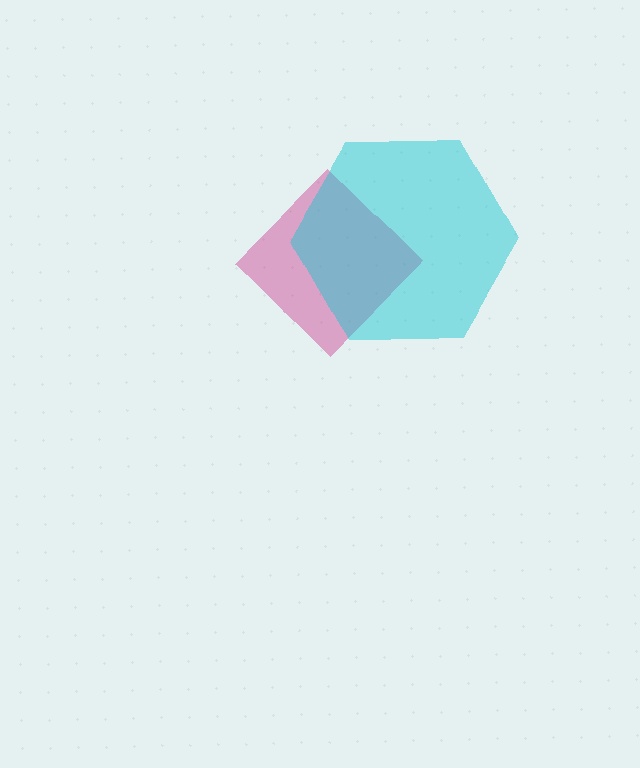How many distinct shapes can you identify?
There are 2 distinct shapes: a magenta diamond, a cyan hexagon.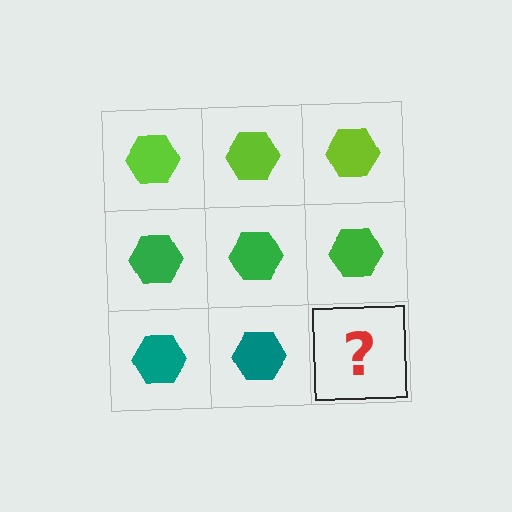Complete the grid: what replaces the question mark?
The question mark should be replaced with a teal hexagon.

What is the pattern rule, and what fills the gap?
The rule is that each row has a consistent color. The gap should be filled with a teal hexagon.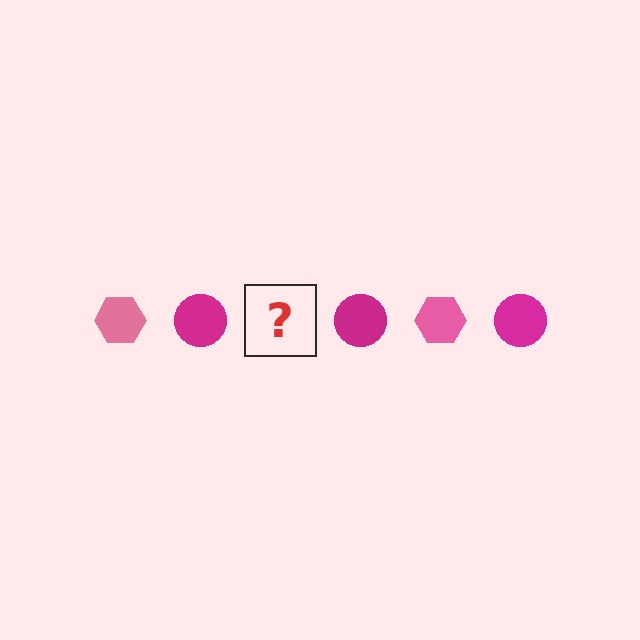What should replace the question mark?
The question mark should be replaced with a pink hexagon.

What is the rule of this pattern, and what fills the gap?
The rule is that the pattern alternates between pink hexagon and magenta circle. The gap should be filled with a pink hexagon.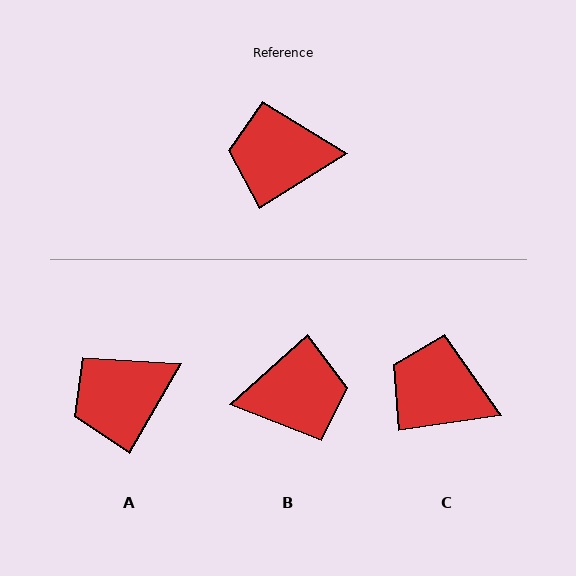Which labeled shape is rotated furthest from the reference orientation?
B, about 170 degrees away.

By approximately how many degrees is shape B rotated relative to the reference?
Approximately 170 degrees clockwise.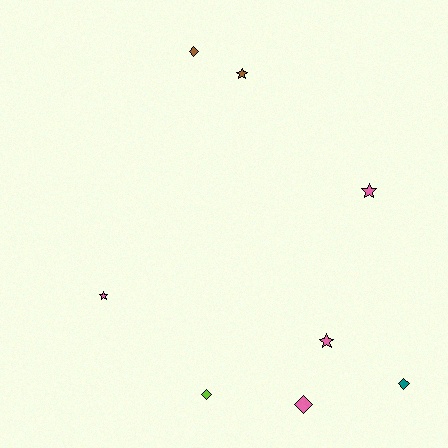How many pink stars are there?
There are 3 pink stars.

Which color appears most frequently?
Pink, with 4 objects.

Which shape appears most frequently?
Star, with 4 objects.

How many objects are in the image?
There are 8 objects.